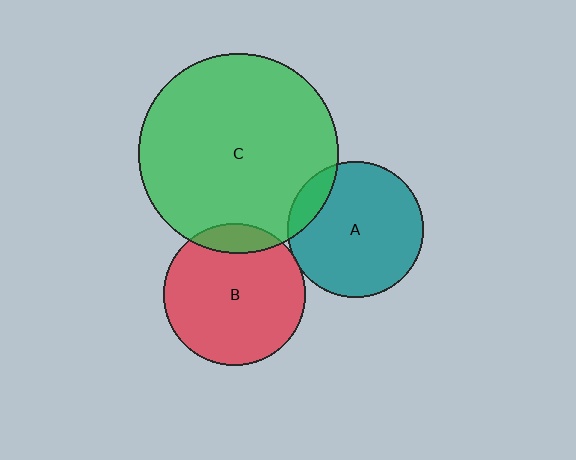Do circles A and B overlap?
Yes.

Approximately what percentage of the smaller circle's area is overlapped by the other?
Approximately 5%.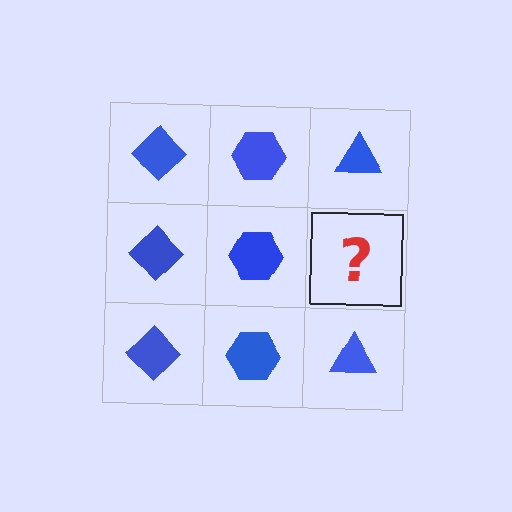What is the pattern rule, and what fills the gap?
The rule is that each column has a consistent shape. The gap should be filled with a blue triangle.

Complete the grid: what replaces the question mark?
The question mark should be replaced with a blue triangle.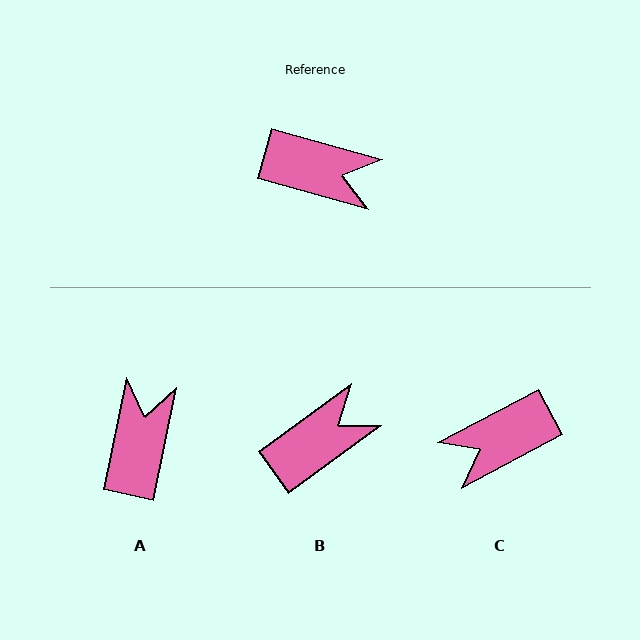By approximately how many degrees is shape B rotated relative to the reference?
Approximately 52 degrees counter-clockwise.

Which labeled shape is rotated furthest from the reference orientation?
C, about 136 degrees away.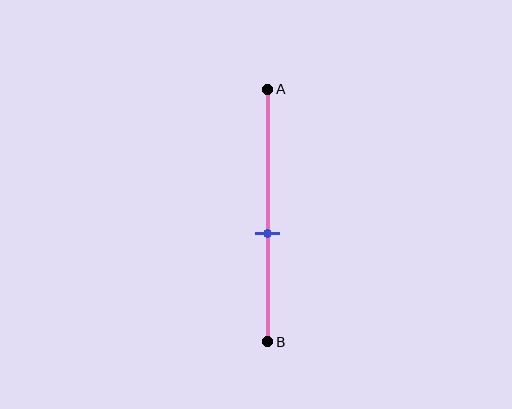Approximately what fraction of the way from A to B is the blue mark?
The blue mark is approximately 55% of the way from A to B.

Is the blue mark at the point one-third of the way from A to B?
No, the mark is at about 55% from A, not at the 33% one-third point.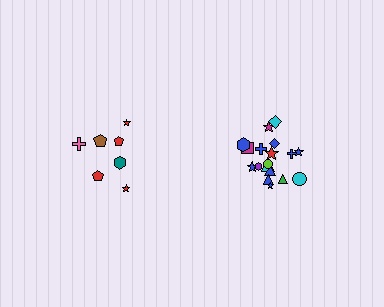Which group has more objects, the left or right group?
The right group.